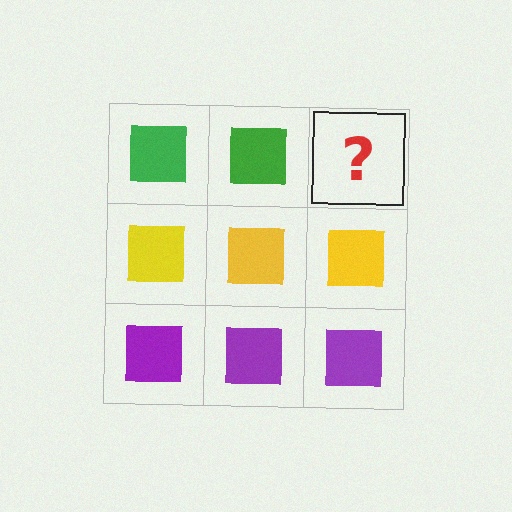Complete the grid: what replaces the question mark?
The question mark should be replaced with a green square.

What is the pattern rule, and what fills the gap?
The rule is that each row has a consistent color. The gap should be filled with a green square.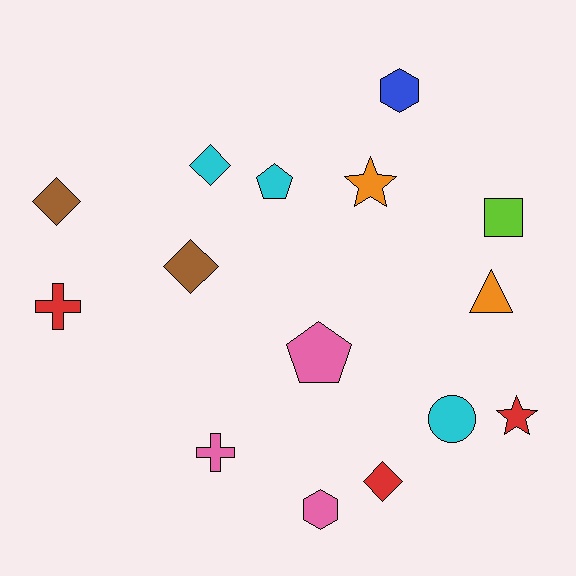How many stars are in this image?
There are 2 stars.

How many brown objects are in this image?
There are 2 brown objects.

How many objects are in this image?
There are 15 objects.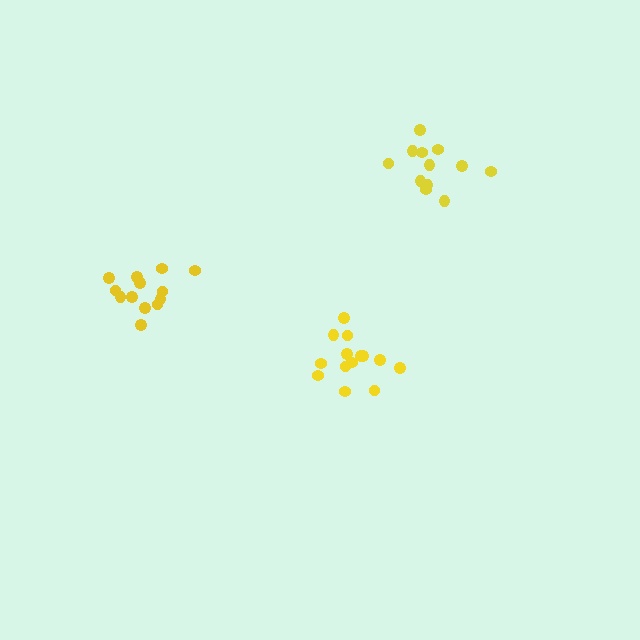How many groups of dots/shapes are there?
There are 3 groups.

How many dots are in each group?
Group 1: 13 dots, Group 2: 14 dots, Group 3: 12 dots (39 total).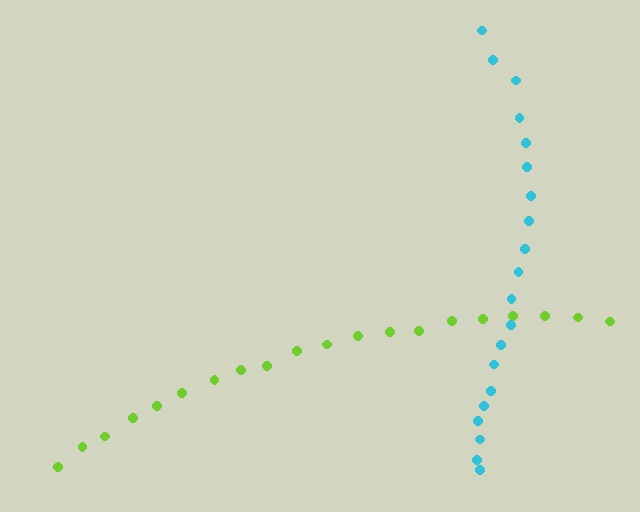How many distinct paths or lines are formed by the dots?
There are 2 distinct paths.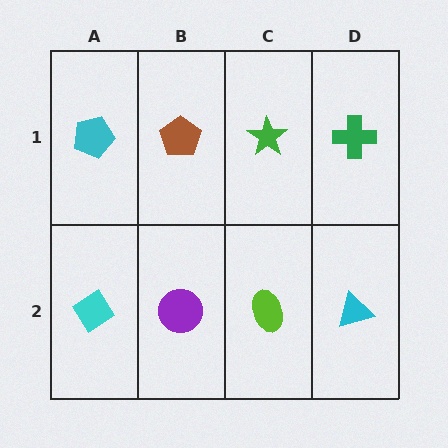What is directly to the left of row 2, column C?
A purple circle.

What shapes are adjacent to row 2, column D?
A green cross (row 1, column D), a lime ellipse (row 2, column C).